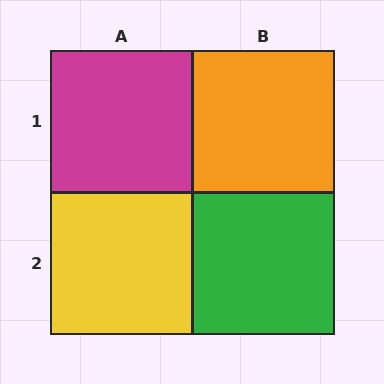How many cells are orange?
1 cell is orange.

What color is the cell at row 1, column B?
Orange.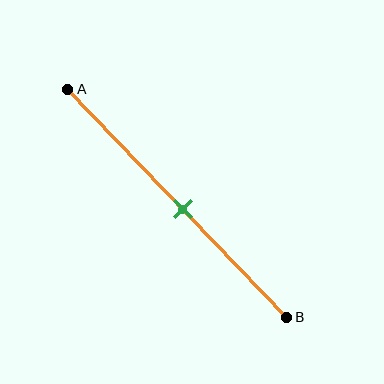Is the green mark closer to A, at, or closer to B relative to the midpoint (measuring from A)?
The green mark is approximately at the midpoint of segment AB.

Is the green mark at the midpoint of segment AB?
Yes, the mark is approximately at the midpoint.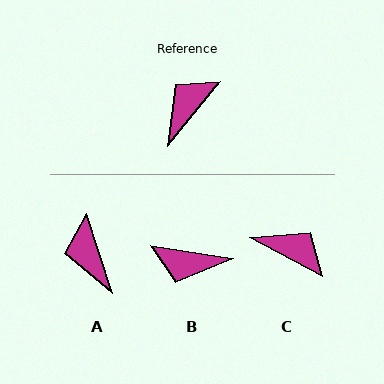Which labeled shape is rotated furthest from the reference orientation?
B, about 120 degrees away.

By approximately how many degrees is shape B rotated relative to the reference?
Approximately 120 degrees counter-clockwise.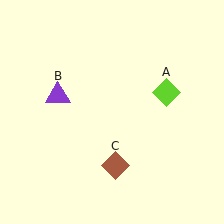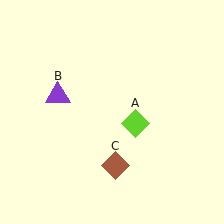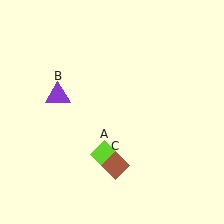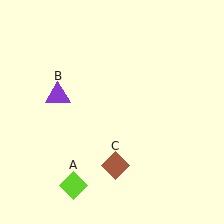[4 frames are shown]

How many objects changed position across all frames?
1 object changed position: lime diamond (object A).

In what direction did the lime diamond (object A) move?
The lime diamond (object A) moved down and to the left.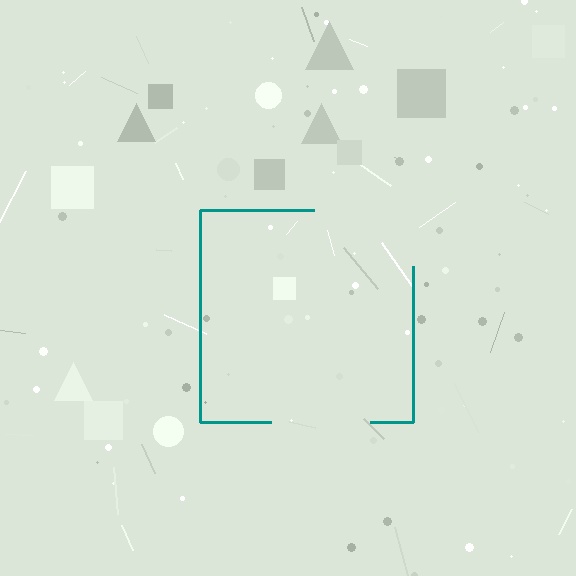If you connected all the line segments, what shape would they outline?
They would outline a square.